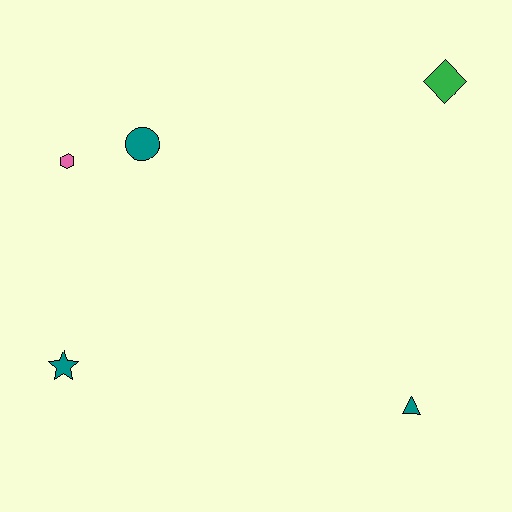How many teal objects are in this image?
There are 3 teal objects.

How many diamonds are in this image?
There is 1 diamond.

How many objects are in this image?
There are 5 objects.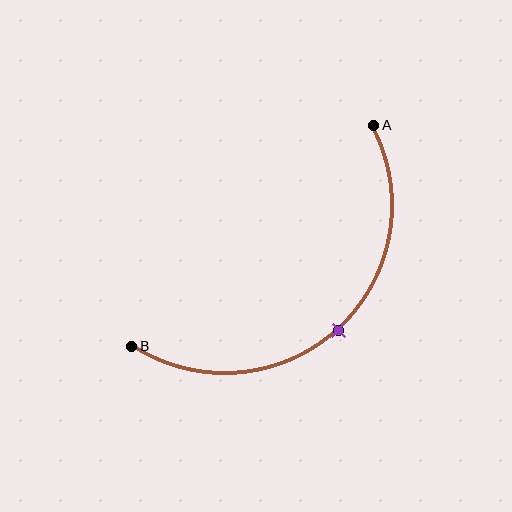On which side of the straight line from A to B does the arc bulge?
The arc bulges below and to the right of the straight line connecting A and B.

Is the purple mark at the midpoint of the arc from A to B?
Yes. The purple mark lies on the arc at equal arc-length from both A and B — it is the arc midpoint.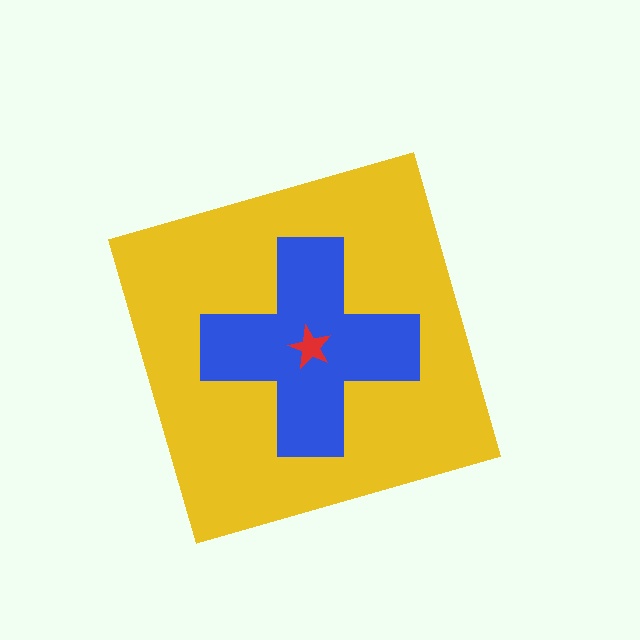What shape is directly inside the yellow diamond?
The blue cross.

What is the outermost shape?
The yellow diamond.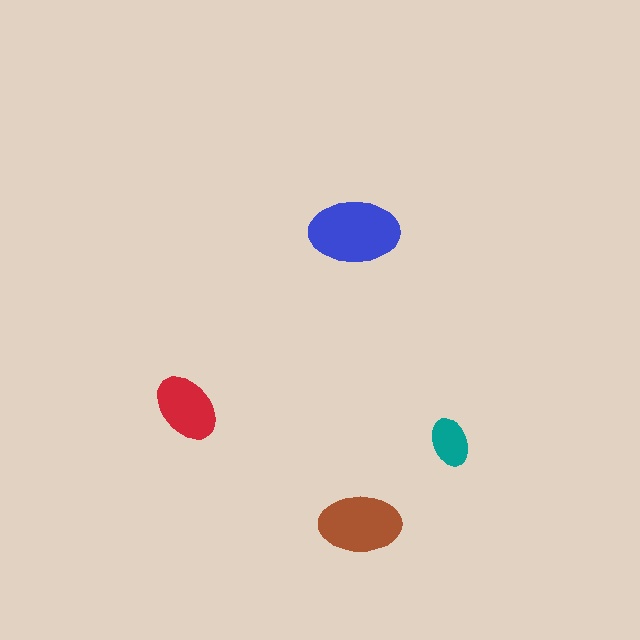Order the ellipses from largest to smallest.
the blue one, the brown one, the red one, the teal one.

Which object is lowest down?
The brown ellipse is bottommost.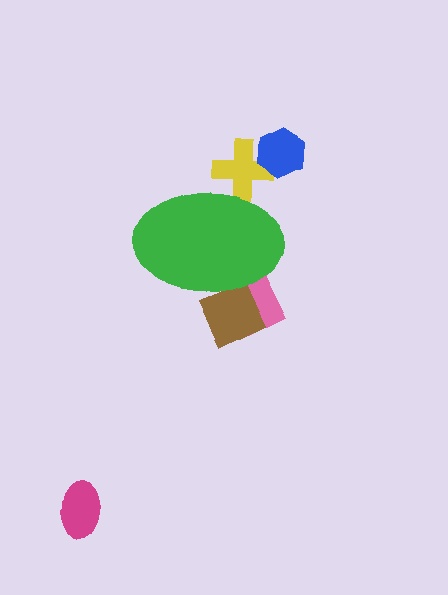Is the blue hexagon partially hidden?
No, the blue hexagon is fully visible.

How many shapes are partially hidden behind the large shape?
3 shapes are partially hidden.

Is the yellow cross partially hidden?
Yes, the yellow cross is partially hidden behind the green ellipse.